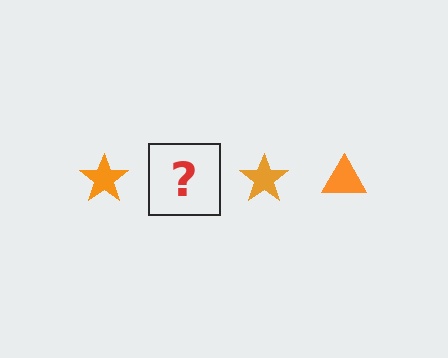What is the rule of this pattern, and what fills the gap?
The rule is that the pattern cycles through star, triangle shapes in orange. The gap should be filled with an orange triangle.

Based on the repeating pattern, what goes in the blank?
The blank should be an orange triangle.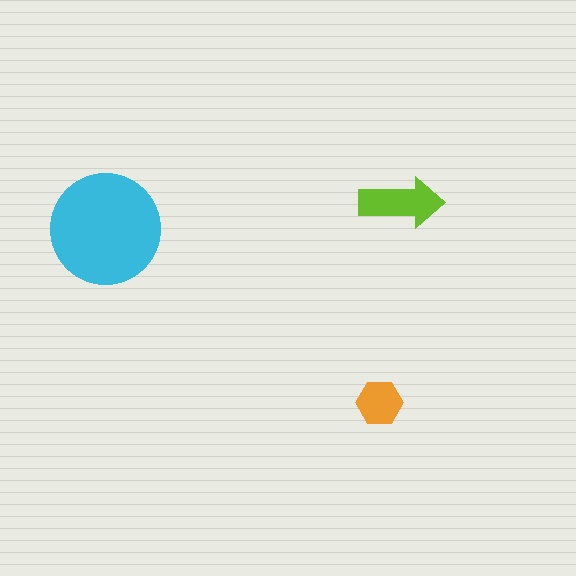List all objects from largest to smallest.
The cyan circle, the lime arrow, the orange hexagon.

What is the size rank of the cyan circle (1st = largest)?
1st.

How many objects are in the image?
There are 3 objects in the image.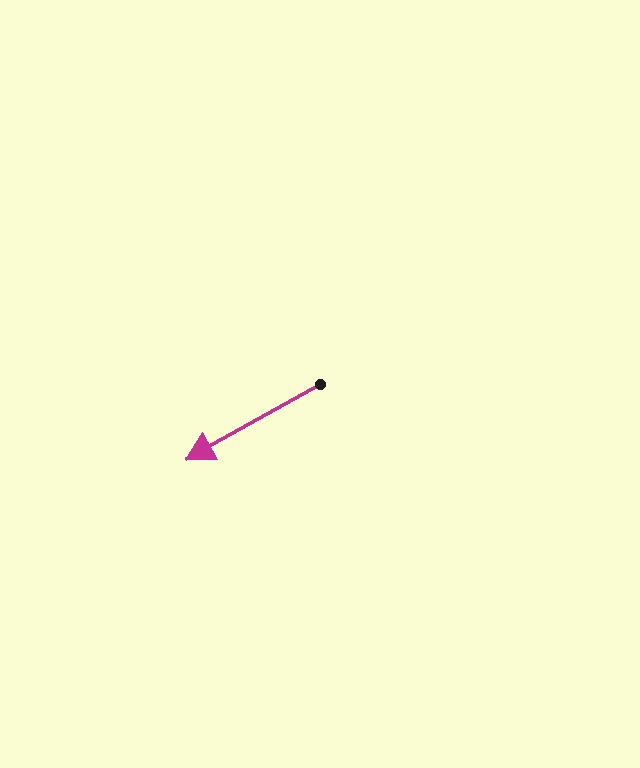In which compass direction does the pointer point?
Southwest.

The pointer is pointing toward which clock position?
Roughly 8 o'clock.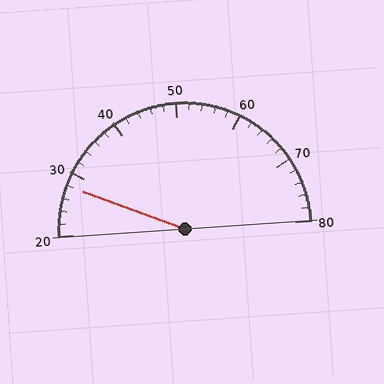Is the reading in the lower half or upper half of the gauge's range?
The reading is in the lower half of the range (20 to 80).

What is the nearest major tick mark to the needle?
The nearest major tick mark is 30.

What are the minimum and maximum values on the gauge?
The gauge ranges from 20 to 80.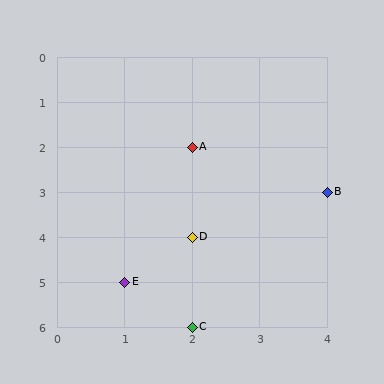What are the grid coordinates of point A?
Point A is at grid coordinates (2, 2).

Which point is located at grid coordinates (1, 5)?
Point E is at (1, 5).